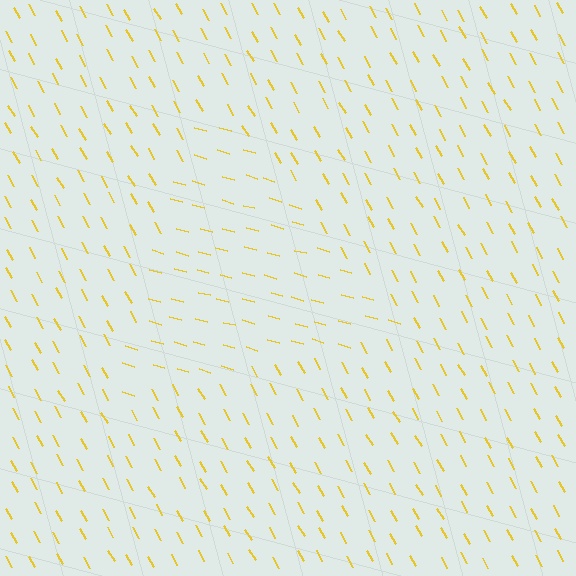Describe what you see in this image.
The image is filled with small yellow line segments. A triangle region in the image has lines oriented differently from the surrounding lines, creating a visible texture boundary.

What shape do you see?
I see a triangle.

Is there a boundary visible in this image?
Yes, there is a texture boundary formed by a change in line orientation.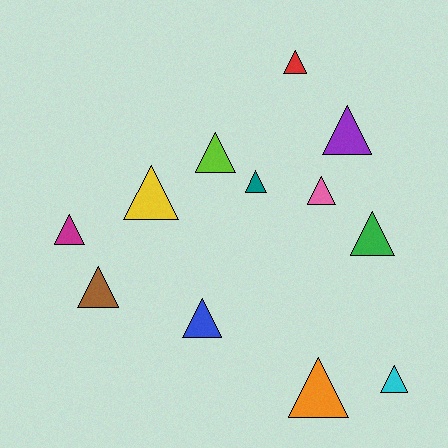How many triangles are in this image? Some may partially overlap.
There are 12 triangles.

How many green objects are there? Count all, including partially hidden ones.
There is 1 green object.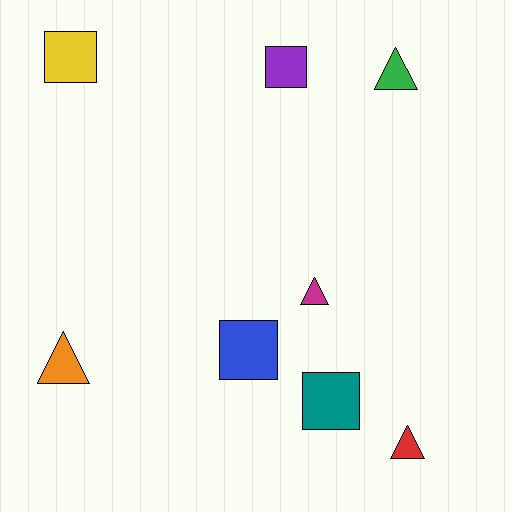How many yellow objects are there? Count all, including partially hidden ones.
There is 1 yellow object.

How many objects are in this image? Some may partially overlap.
There are 8 objects.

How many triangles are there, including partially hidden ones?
There are 4 triangles.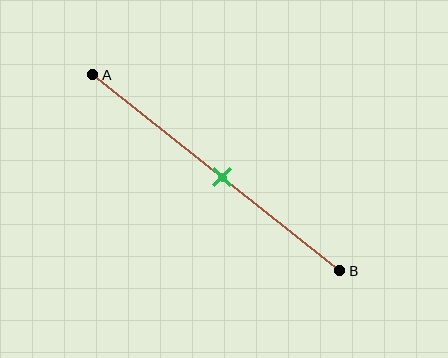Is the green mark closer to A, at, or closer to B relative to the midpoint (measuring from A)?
The green mark is approximately at the midpoint of segment AB.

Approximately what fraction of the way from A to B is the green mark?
The green mark is approximately 50% of the way from A to B.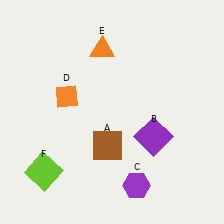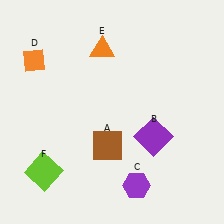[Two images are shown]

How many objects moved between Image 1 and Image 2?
1 object moved between the two images.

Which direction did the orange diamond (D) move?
The orange diamond (D) moved up.